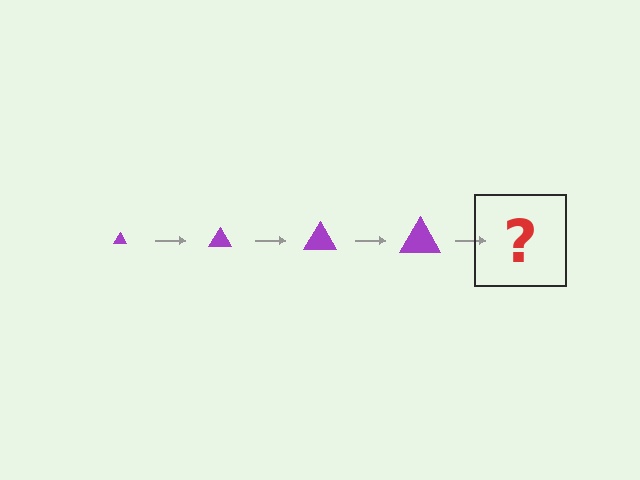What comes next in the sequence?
The next element should be a purple triangle, larger than the previous one.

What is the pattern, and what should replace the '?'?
The pattern is that the triangle gets progressively larger each step. The '?' should be a purple triangle, larger than the previous one.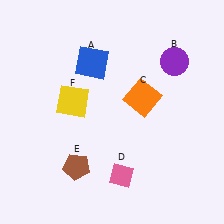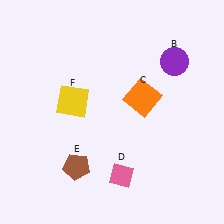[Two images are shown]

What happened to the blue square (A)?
The blue square (A) was removed in Image 2. It was in the top-left area of Image 1.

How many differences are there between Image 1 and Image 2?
There is 1 difference between the two images.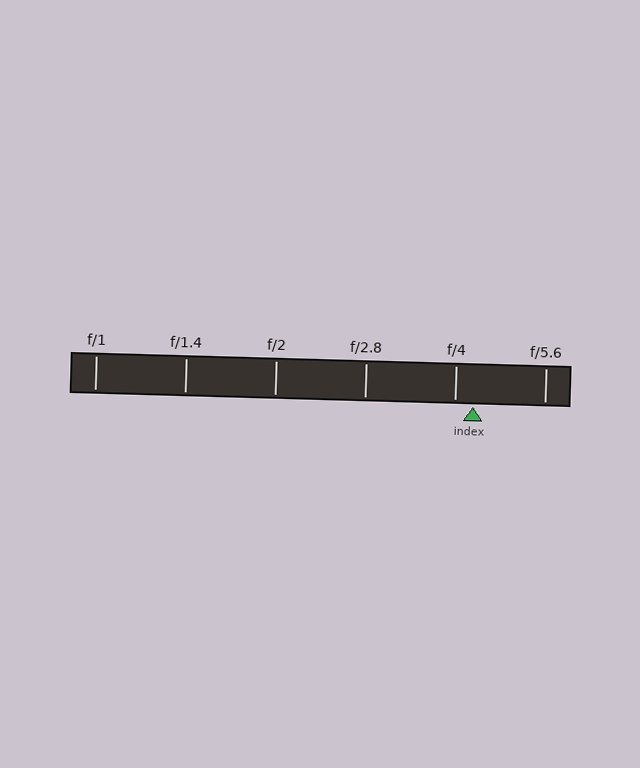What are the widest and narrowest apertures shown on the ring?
The widest aperture shown is f/1 and the narrowest is f/5.6.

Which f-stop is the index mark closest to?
The index mark is closest to f/4.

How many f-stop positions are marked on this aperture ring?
There are 6 f-stop positions marked.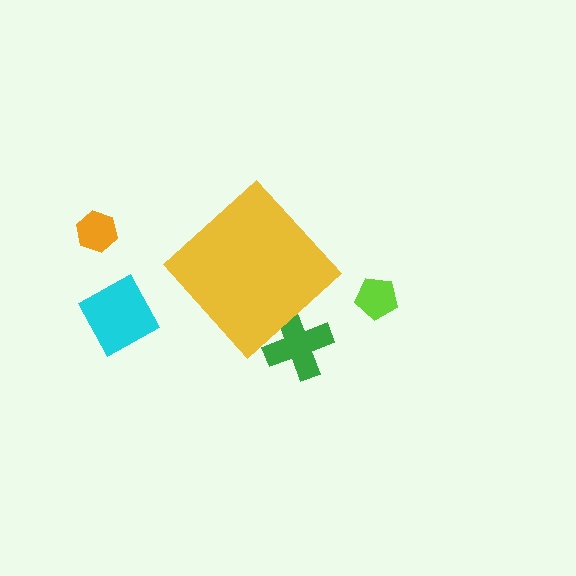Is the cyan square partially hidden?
No, the cyan square is fully visible.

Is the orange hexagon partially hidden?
No, the orange hexagon is fully visible.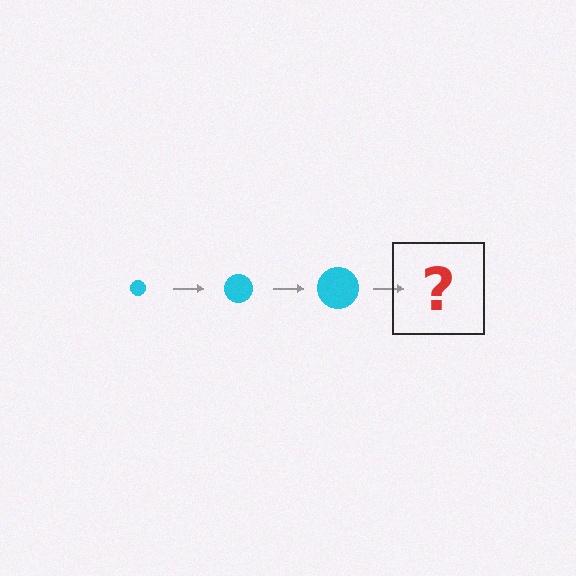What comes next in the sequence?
The next element should be a cyan circle, larger than the previous one.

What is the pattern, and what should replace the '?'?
The pattern is that the circle gets progressively larger each step. The '?' should be a cyan circle, larger than the previous one.